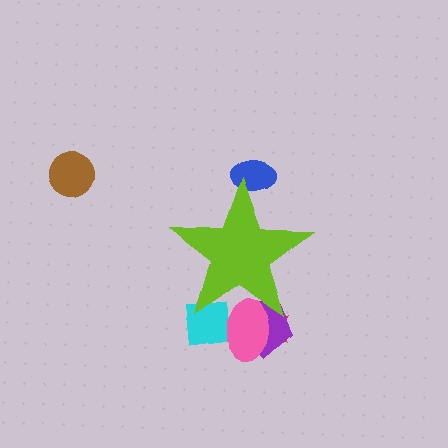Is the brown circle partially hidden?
No, the brown circle is fully visible.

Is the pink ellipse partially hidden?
Yes, the pink ellipse is partially hidden behind the lime star.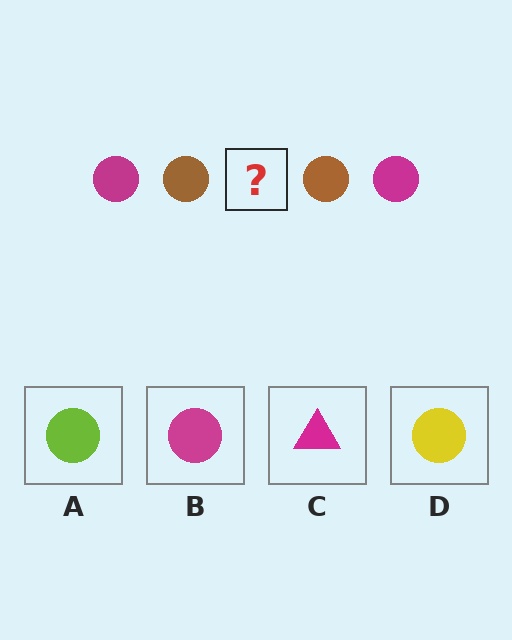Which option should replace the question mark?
Option B.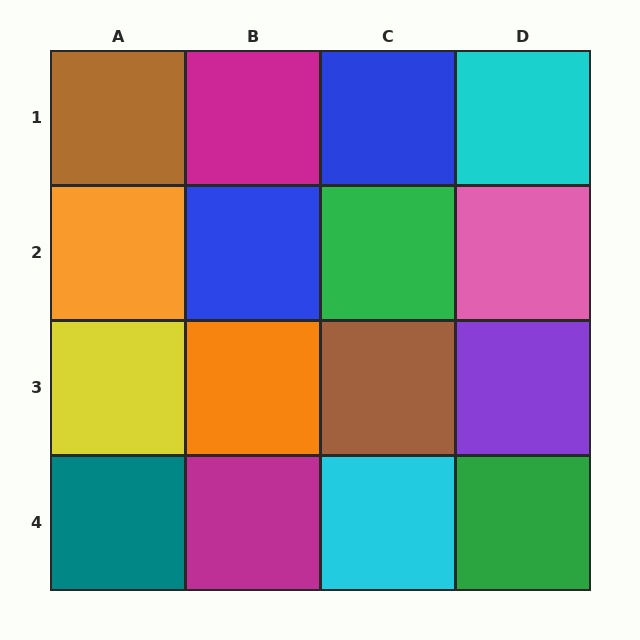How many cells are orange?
2 cells are orange.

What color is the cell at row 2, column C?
Green.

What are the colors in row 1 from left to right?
Brown, magenta, blue, cyan.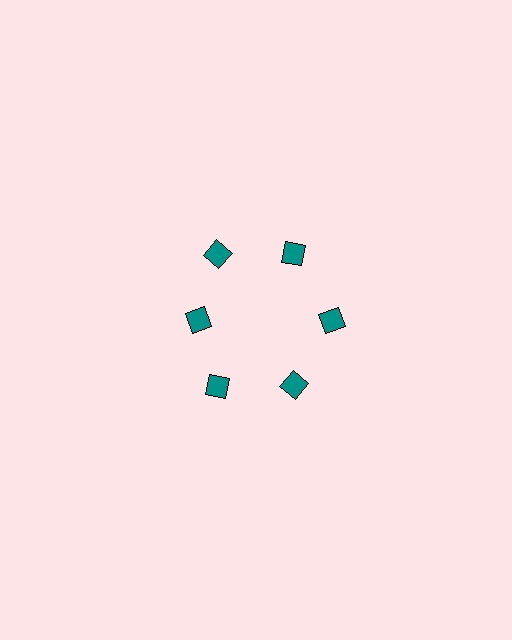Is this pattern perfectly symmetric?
No. The 6 teal squares are arranged in a ring, but one element near the 9 o'clock position is pulled inward toward the center, breaking the 6-fold rotational symmetry.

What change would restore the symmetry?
The symmetry would be restored by moving it outward, back onto the ring so that all 6 squares sit at equal angles and equal distance from the center.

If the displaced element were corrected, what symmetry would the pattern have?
It would have 6-fold rotational symmetry — the pattern would map onto itself every 60 degrees.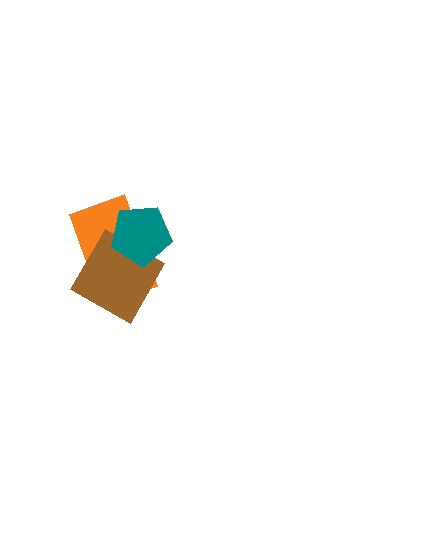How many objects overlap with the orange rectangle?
2 objects overlap with the orange rectangle.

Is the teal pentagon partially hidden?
No, no other shape covers it.